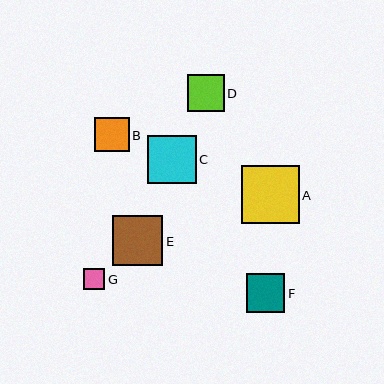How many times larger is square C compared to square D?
Square C is approximately 1.3 times the size of square D.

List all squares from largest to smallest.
From largest to smallest: A, E, C, F, D, B, G.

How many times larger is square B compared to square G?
Square B is approximately 1.7 times the size of square G.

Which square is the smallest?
Square G is the smallest with a size of approximately 21 pixels.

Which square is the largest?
Square A is the largest with a size of approximately 57 pixels.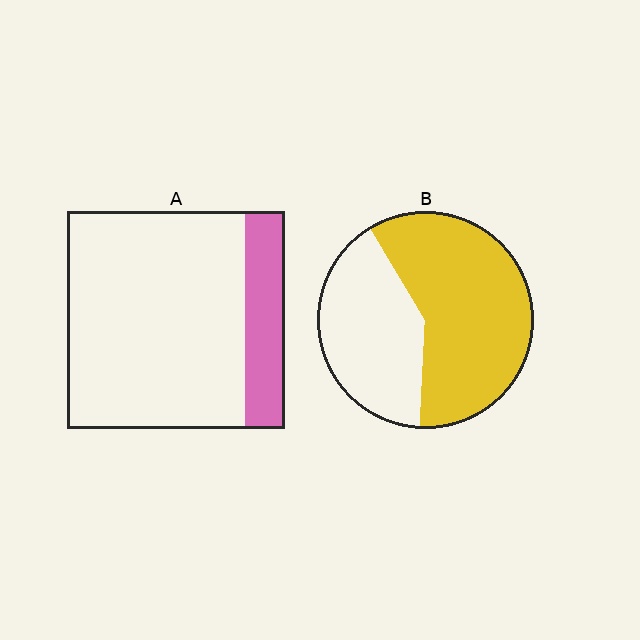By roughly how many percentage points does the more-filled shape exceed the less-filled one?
By roughly 40 percentage points (B over A).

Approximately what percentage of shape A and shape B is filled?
A is approximately 20% and B is approximately 60%.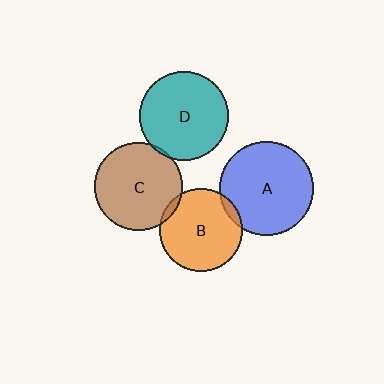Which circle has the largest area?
Circle A (blue).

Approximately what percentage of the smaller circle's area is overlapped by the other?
Approximately 5%.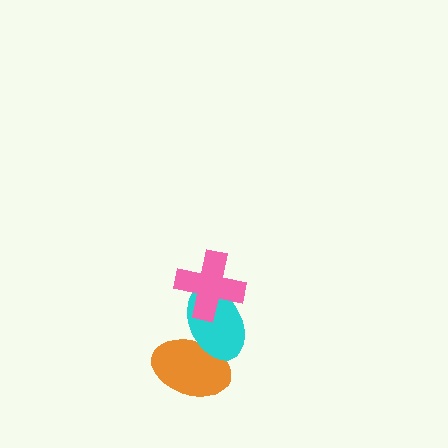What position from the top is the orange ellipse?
The orange ellipse is 3rd from the top.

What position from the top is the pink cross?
The pink cross is 1st from the top.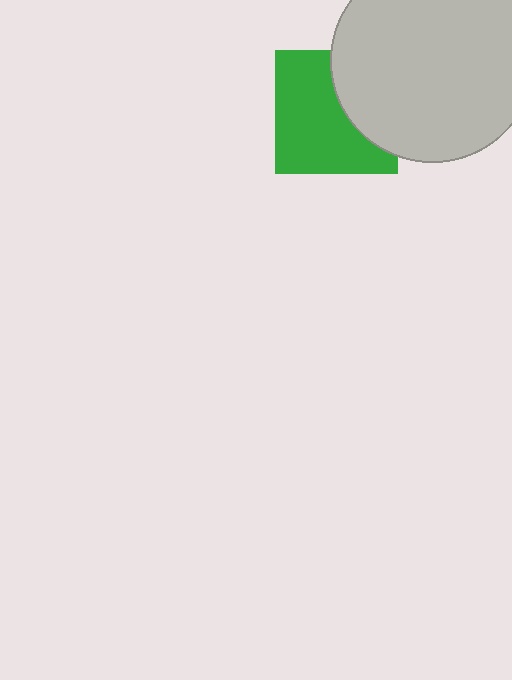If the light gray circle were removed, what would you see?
You would see the complete green square.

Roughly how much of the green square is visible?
About half of it is visible (roughly 64%).